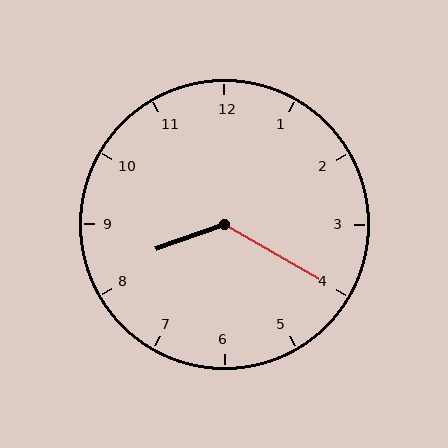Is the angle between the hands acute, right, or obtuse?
It is obtuse.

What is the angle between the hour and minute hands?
Approximately 130 degrees.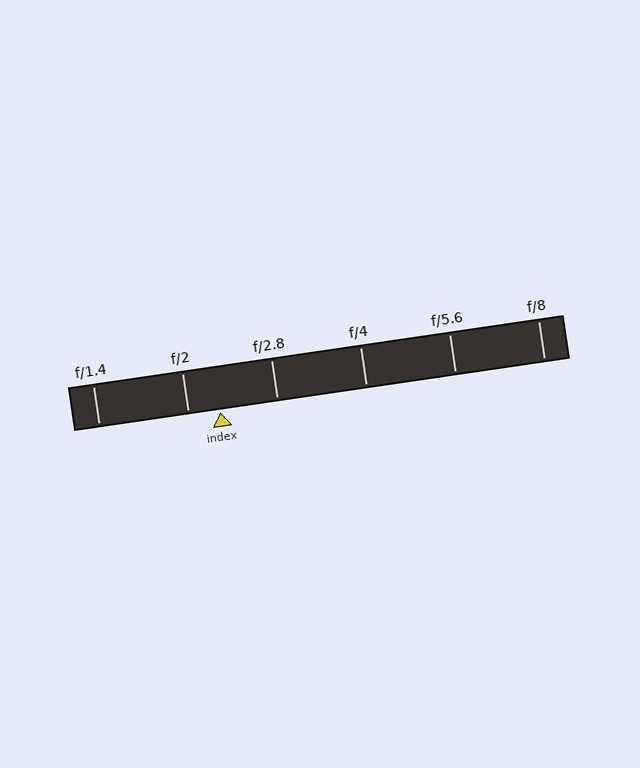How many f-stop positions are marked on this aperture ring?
There are 6 f-stop positions marked.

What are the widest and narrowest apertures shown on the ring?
The widest aperture shown is f/1.4 and the narrowest is f/8.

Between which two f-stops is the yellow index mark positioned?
The index mark is between f/2 and f/2.8.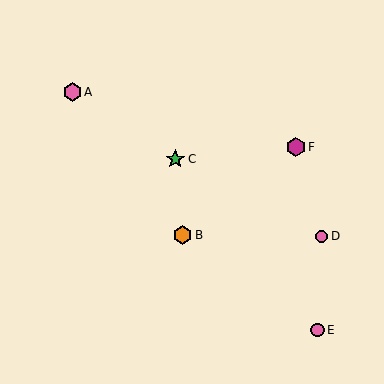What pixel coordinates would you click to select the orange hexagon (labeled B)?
Click at (183, 235) to select the orange hexagon B.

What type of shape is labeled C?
Shape C is a green star.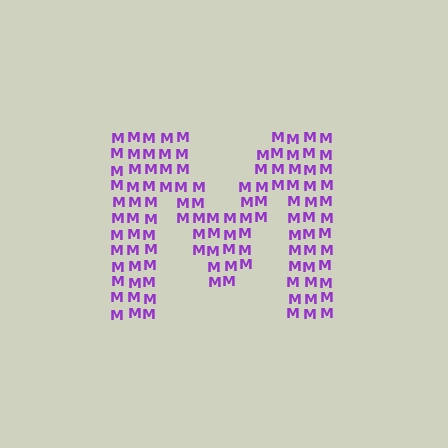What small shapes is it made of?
It is made of small letter M's.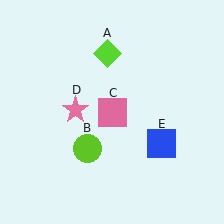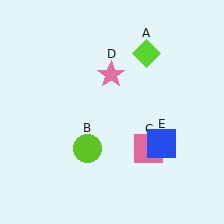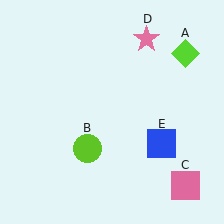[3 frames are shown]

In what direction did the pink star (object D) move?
The pink star (object D) moved up and to the right.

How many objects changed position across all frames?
3 objects changed position: lime diamond (object A), pink square (object C), pink star (object D).